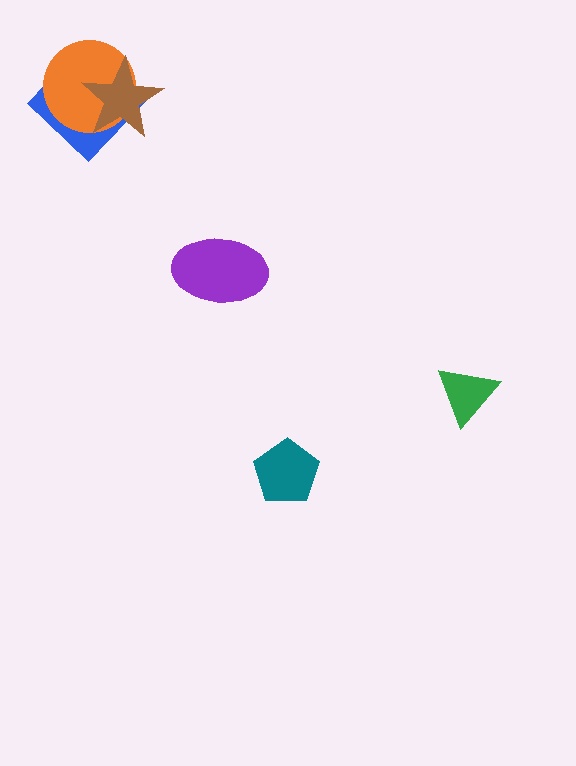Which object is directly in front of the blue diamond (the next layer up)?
The orange circle is directly in front of the blue diamond.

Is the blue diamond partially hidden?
Yes, it is partially covered by another shape.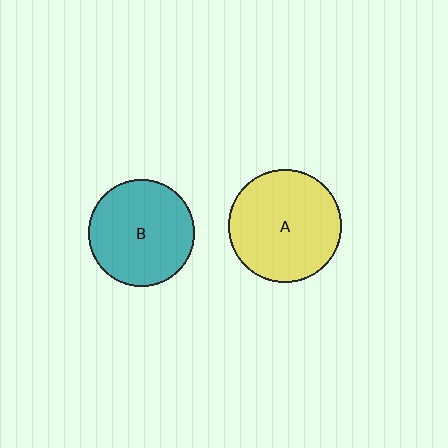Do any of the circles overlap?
No, none of the circles overlap.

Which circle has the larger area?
Circle A (yellow).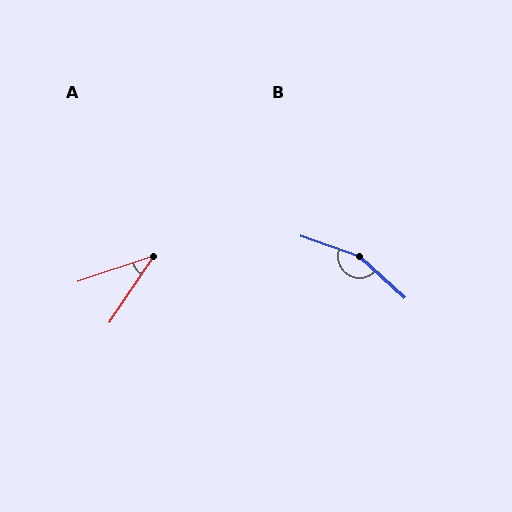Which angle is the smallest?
A, at approximately 37 degrees.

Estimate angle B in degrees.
Approximately 157 degrees.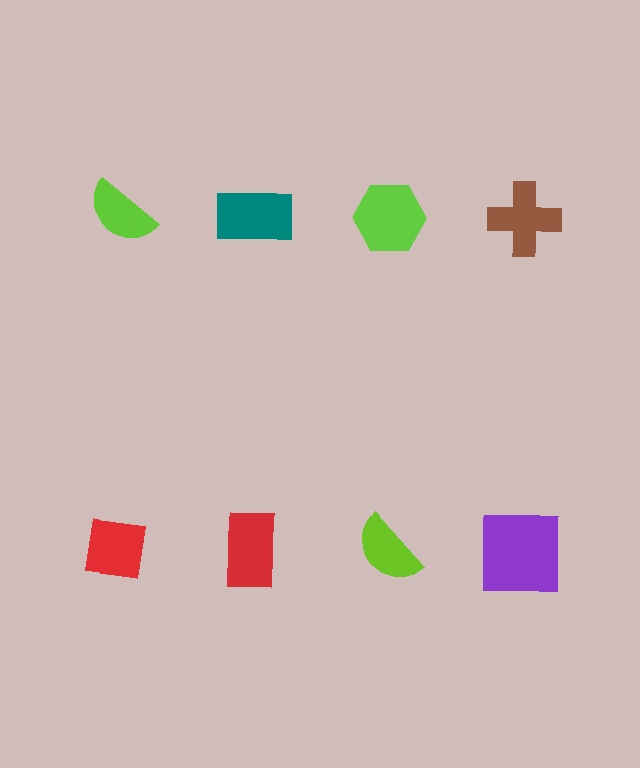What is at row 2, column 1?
A red square.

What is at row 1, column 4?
A brown cross.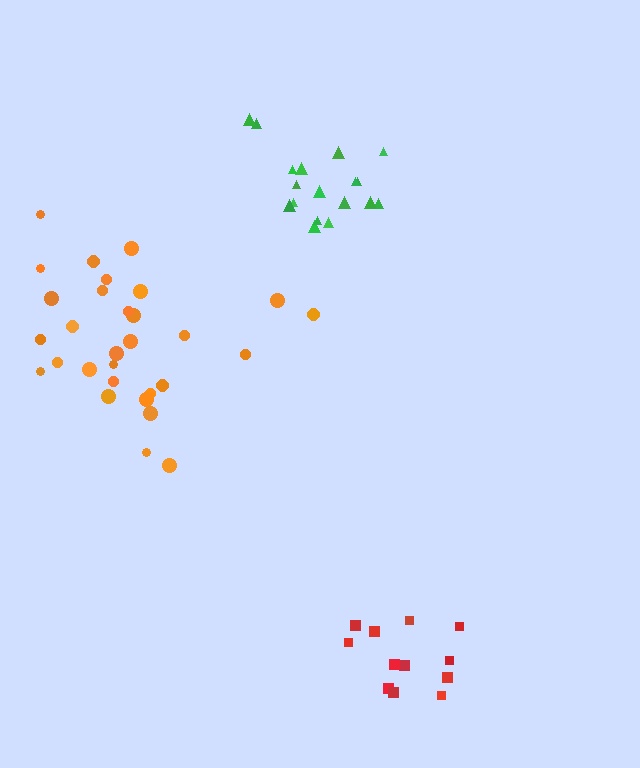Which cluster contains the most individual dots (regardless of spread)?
Orange (30).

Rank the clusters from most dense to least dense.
red, orange, green.